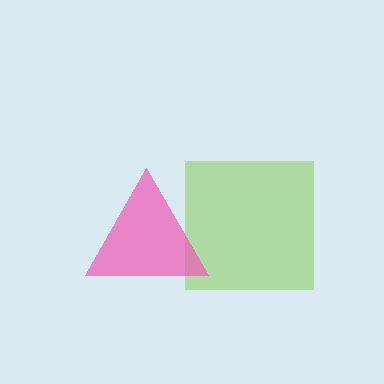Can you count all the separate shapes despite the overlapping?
Yes, there are 2 separate shapes.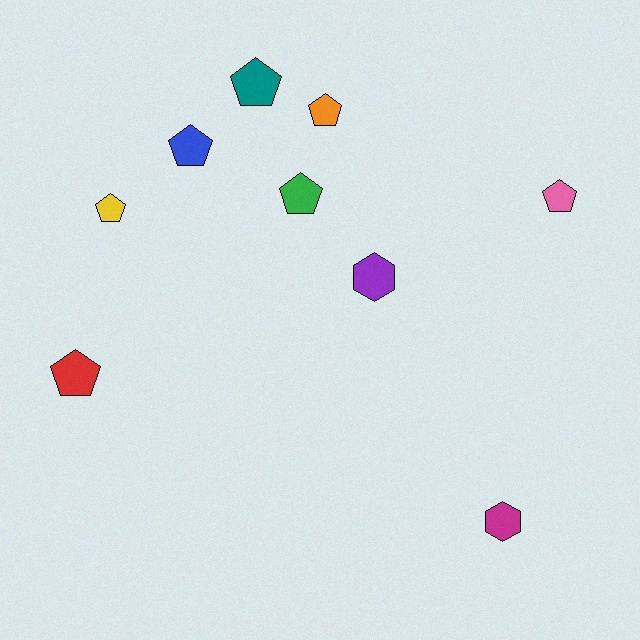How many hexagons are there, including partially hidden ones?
There are 2 hexagons.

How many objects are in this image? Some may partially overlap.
There are 9 objects.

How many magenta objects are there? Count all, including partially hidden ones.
There is 1 magenta object.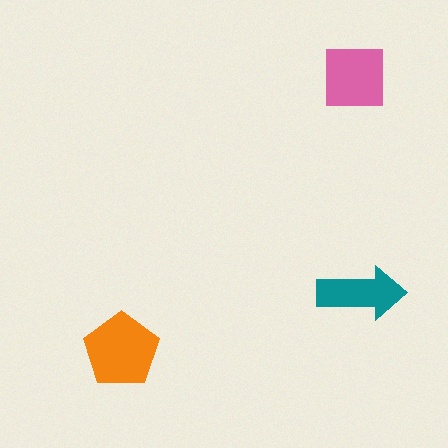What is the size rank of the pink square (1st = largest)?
2nd.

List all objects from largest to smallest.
The orange pentagon, the pink square, the teal arrow.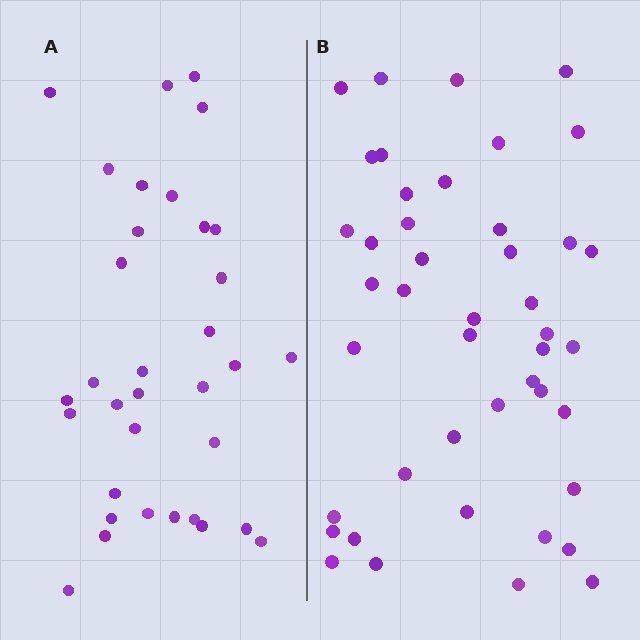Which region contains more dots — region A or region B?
Region B (the right region) has more dots.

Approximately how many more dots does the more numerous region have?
Region B has roughly 10 or so more dots than region A.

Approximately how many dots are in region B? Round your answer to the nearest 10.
About 40 dots. (The exact count is 44, which rounds to 40.)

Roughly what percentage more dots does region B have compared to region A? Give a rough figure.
About 30% more.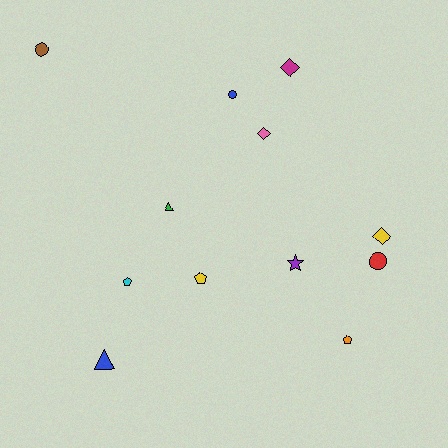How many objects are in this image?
There are 12 objects.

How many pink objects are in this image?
There is 1 pink object.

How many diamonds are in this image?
There are 3 diamonds.